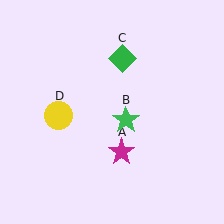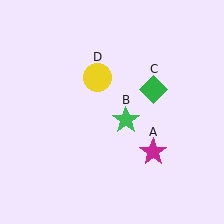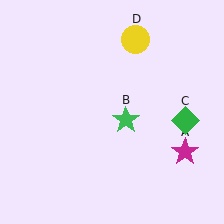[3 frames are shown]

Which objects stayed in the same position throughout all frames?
Green star (object B) remained stationary.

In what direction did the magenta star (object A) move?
The magenta star (object A) moved right.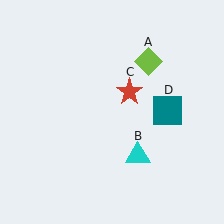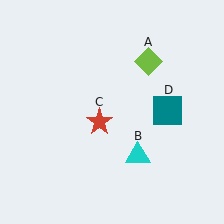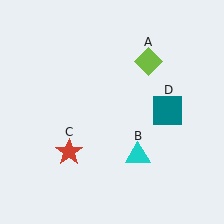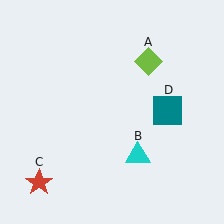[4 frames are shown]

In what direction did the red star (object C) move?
The red star (object C) moved down and to the left.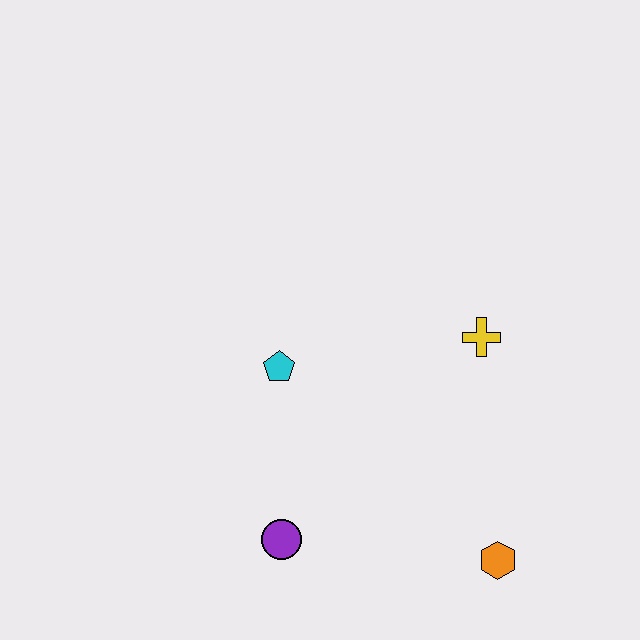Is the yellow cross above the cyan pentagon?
Yes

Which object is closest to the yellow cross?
The cyan pentagon is closest to the yellow cross.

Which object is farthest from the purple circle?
The yellow cross is farthest from the purple circle.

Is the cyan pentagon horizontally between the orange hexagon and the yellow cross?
No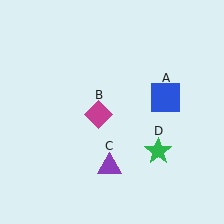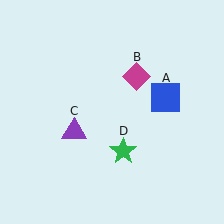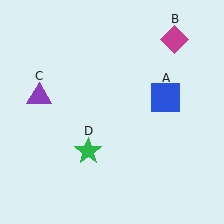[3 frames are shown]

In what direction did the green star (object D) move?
The green star (object D) moved left.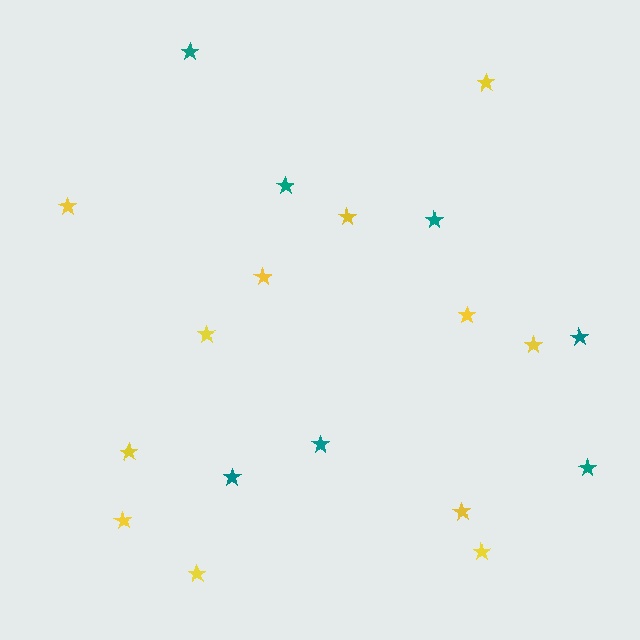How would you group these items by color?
There are 2 groups: one group of yellow stars (12) and one group of teal stars (7).